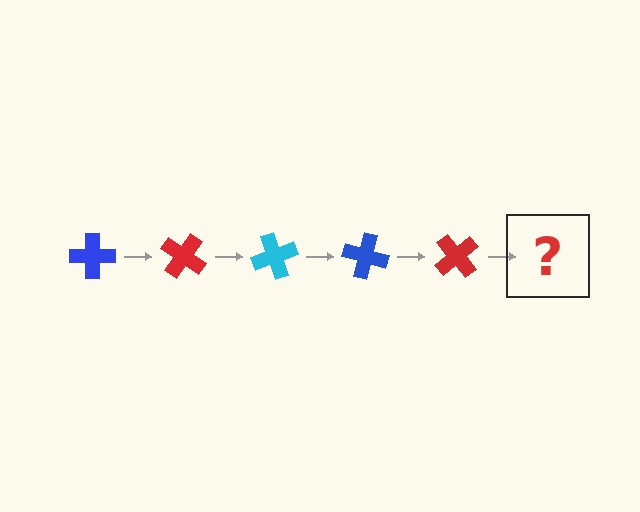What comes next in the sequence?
The next element should be a cyan cross, rotated 175 degrees from the start.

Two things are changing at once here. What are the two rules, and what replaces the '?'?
The two rules are that it rotates 35 degrees each step and the color cycles through blue, red, and cyan. The '?' should be a cyan cross, rotated 175 degrees from the start.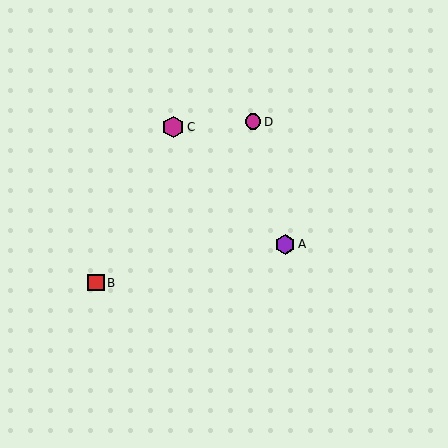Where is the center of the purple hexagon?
The center of the purple hexagon is at (285, 244).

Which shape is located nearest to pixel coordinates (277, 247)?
The purple hexagon (labeled A) at (285, 244) is nearest to that location.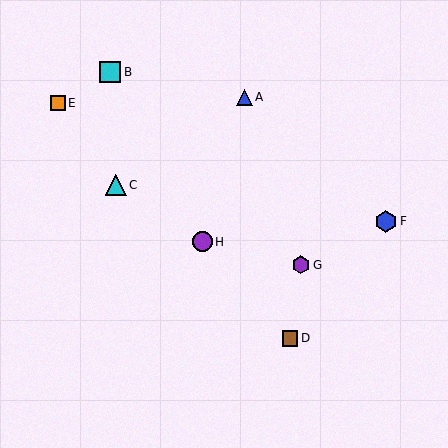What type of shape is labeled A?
Shape A is a blue triangle.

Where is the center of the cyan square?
The center of the cyan square is at (110, 72).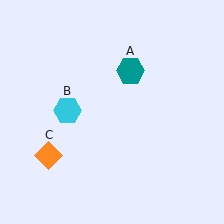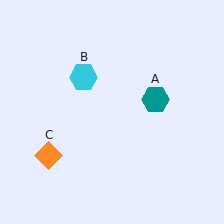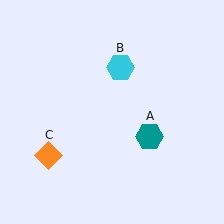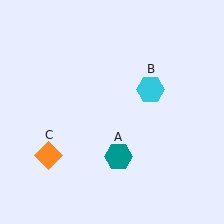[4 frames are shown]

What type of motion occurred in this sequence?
The teal hexagon (object A), cyan hexagon (object B) rotated clockwise around the center of the scene.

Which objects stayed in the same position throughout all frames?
Orange diamond (object C) remained stationary.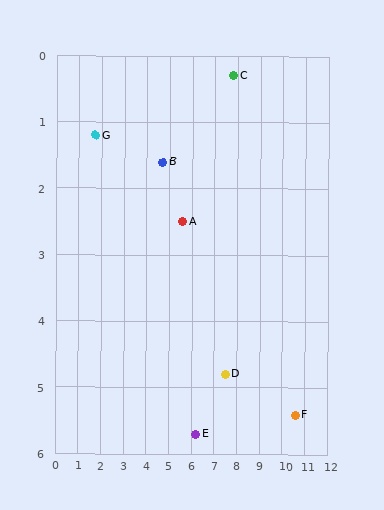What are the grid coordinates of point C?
Point C is at approximately (7.8, 0.3).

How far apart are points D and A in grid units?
Points D and A are about 3.0 grid units apart.